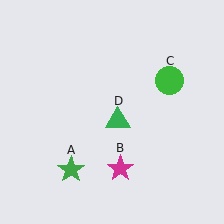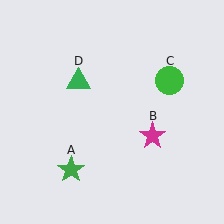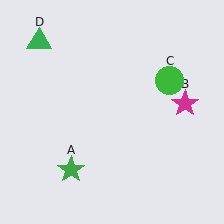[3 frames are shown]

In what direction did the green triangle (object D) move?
The green triangle (object D) moved up and to the left.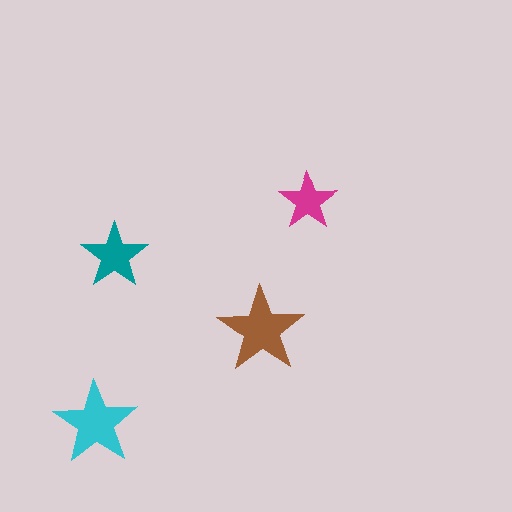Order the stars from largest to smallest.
the brown one, the cyan one, the teal one, the magenta one.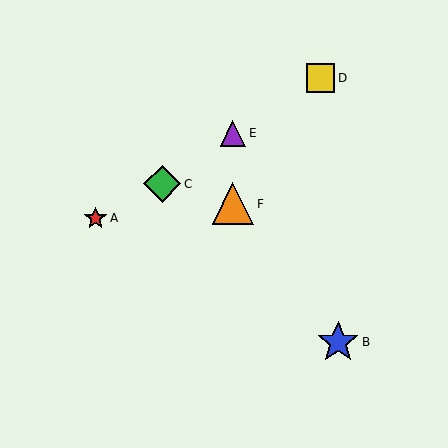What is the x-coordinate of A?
Object A is at x≈96.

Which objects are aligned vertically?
Objects E, F are aligned vertically.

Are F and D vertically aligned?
No, F is at x≈233 and D is at x≈320.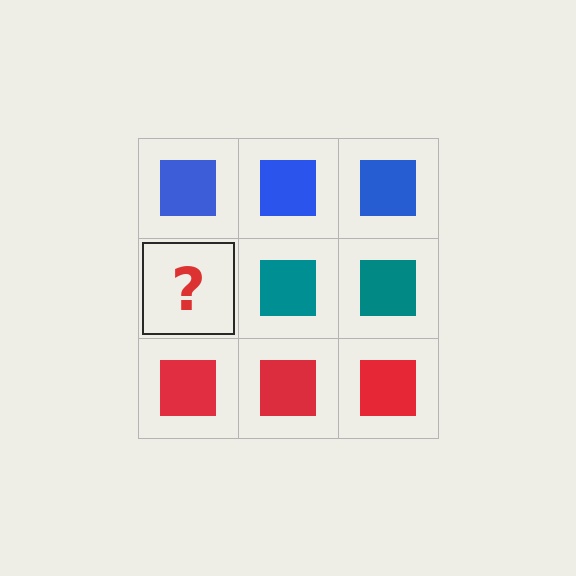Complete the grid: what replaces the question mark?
The question mark should be replaced with a teal square.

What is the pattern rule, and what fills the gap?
The rule is that each row has a consistent color. The gap should be filled with a teal square.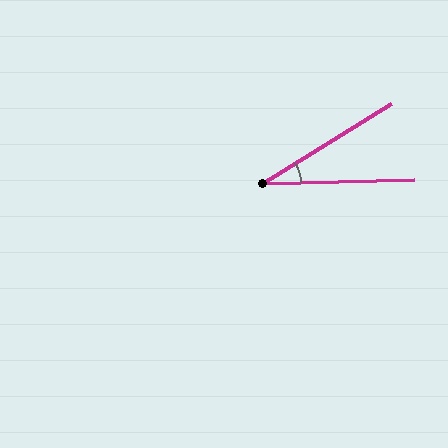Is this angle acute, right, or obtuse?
It is acute.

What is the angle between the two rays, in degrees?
Approximately 30 degrees.